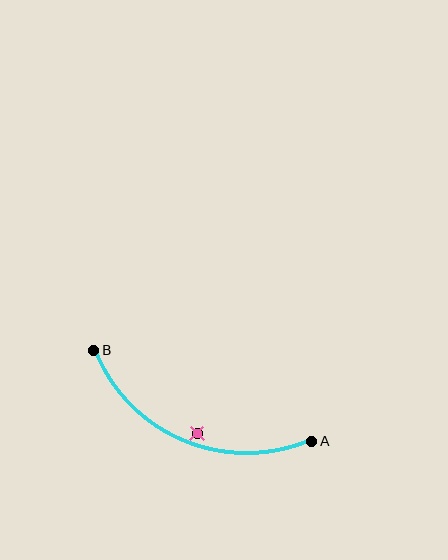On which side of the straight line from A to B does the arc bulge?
The arc bulges below the straight line connecting A and B.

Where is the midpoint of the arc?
The arc midpoint is the point on the curve farthest from the straight line joining A and B. It sits below that line.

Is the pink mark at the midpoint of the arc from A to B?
No — the pink mark does not lie on the arc at all. It sits slightly inside the curve.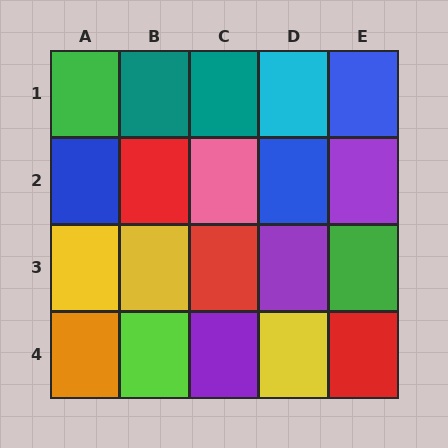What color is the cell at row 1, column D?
Cyan.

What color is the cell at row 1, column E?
Blue.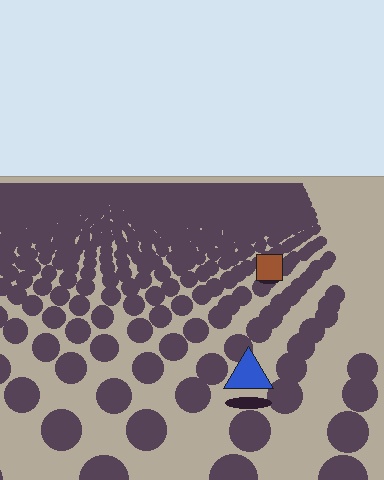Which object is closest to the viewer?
The blue triangle is closest. The texture marks near it are larger and more spread out.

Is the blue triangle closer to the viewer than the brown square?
Yes. The blue triangle is closer — you can tell from the texture gradient: the ground texture is coarser near it.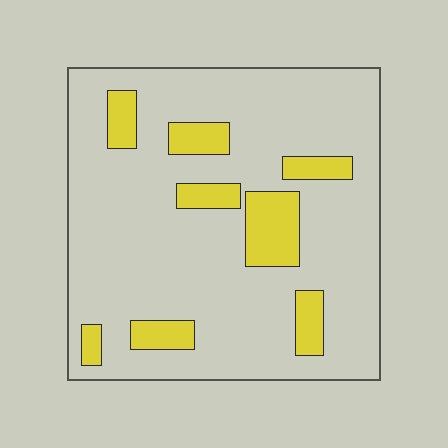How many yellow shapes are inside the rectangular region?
8.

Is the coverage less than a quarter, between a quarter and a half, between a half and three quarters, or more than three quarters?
Less than a quarter.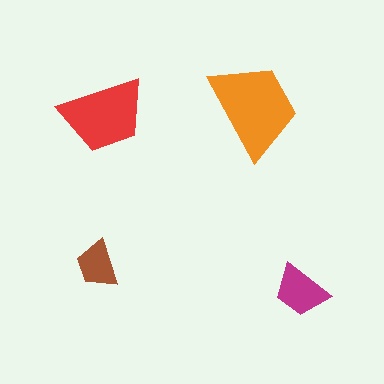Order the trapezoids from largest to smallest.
the orange one, the red one, the magenta one, the brown one.